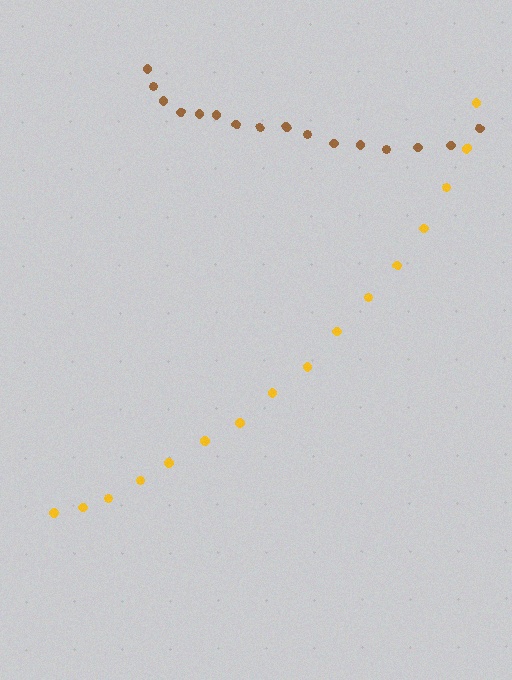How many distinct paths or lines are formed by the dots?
There are 2 distinct paths.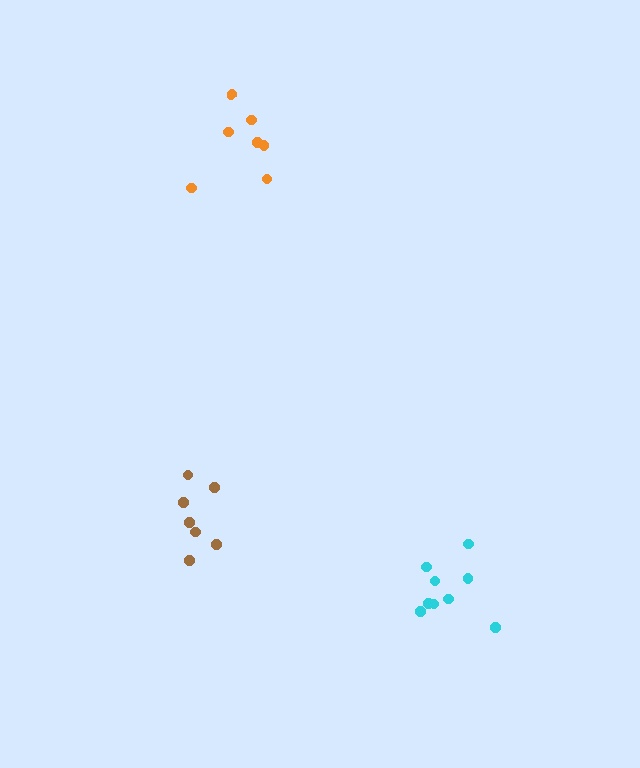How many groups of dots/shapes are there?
There are 3 groups.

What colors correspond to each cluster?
The clusters are colored: brown, cyan, orange.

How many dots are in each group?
Group 1: 7 dots, Group 2: 9 dots, Group 3: 7 dots (23 total).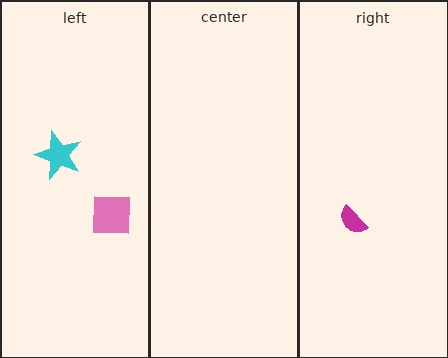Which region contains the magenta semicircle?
The right region.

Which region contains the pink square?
The left region.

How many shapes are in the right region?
1.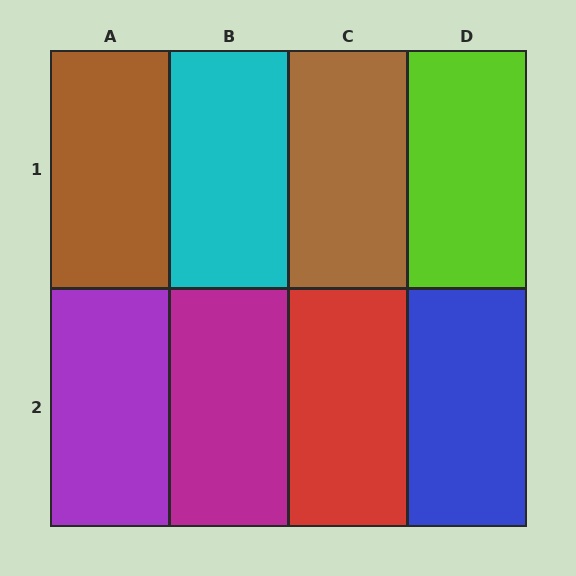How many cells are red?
1 cell is red.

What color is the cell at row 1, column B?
Cyan.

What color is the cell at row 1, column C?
Brown.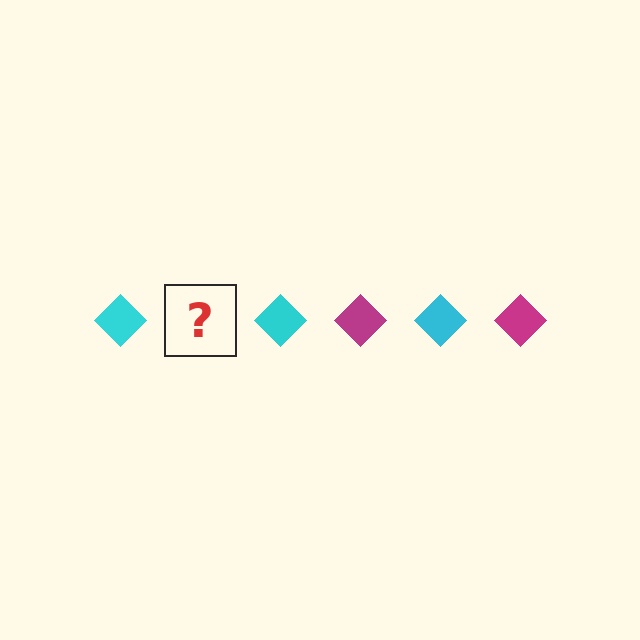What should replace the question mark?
The question mark should be replaced with a magenta diamond.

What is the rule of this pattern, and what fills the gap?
The rule is that the pattern cycles through cyan, magenta diamonds. The gap should be filled with a magenta diamond.